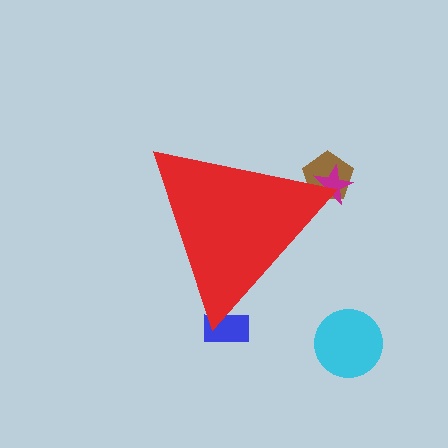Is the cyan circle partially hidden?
No, the cyan circle is fully visible.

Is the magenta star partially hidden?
Yes, the magenta star is partially hidden behind the red triangle.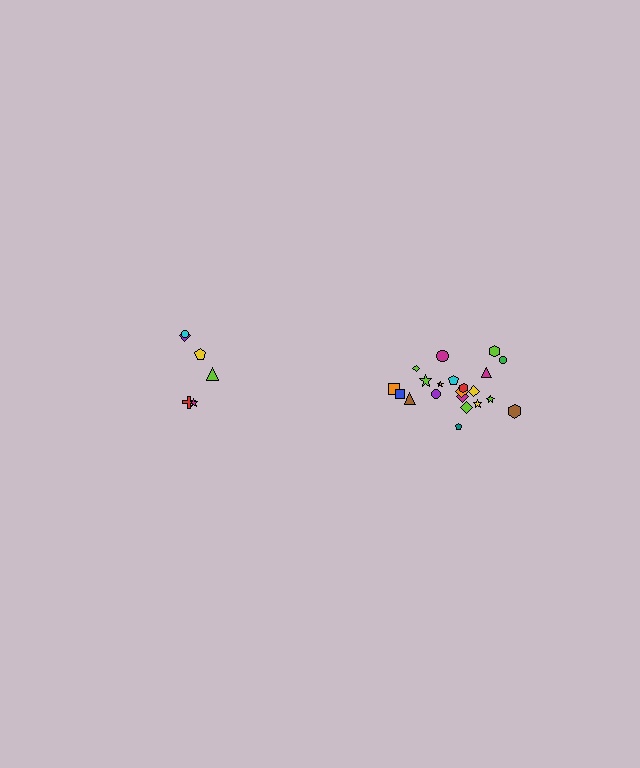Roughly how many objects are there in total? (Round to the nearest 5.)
Roughly 30 objects in total.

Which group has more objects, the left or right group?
The right group.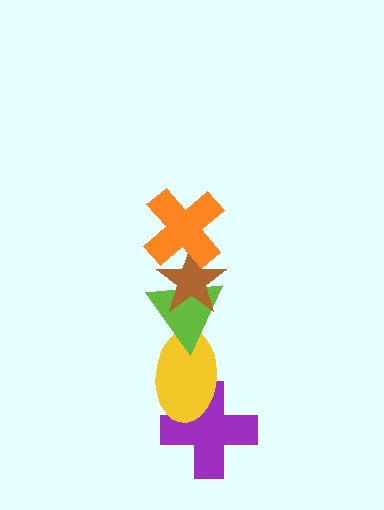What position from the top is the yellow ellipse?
The yellow ellipse is 4th from the top.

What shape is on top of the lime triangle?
The brown star is on top of the lime triangle.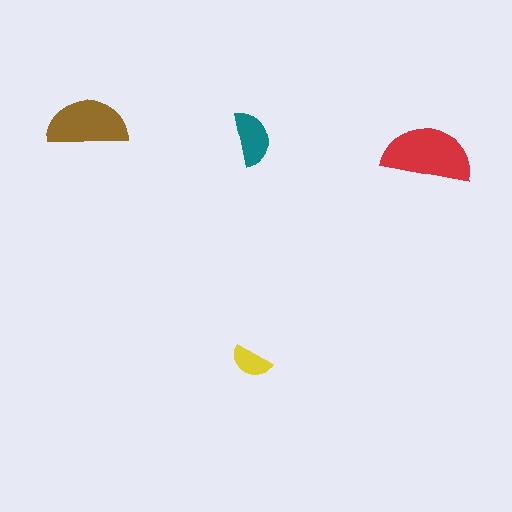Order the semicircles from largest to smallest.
the red one, the brown one, the teal one, the yellow one.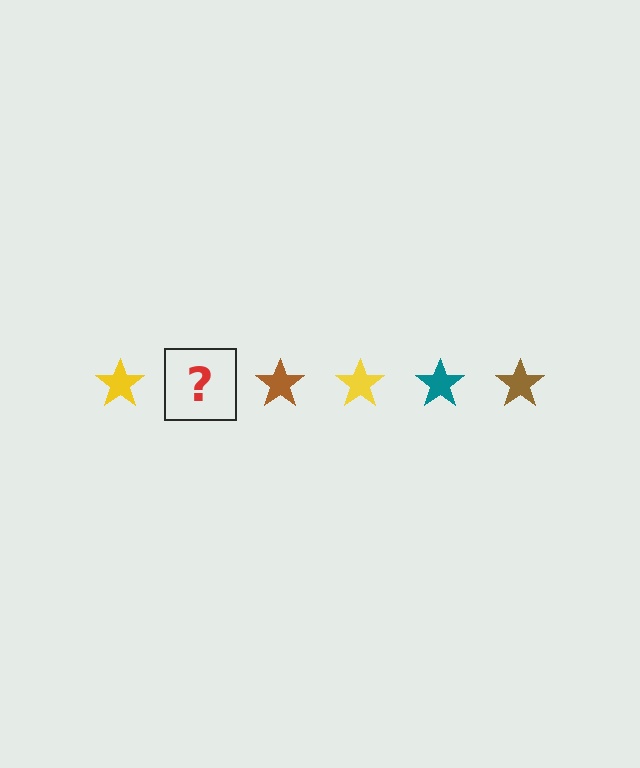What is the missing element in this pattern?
The missing element is a teal star.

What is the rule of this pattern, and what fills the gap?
The rule is that the pattern cycles through yellow, teal, brown stars. The gap should be filled with a teal star.